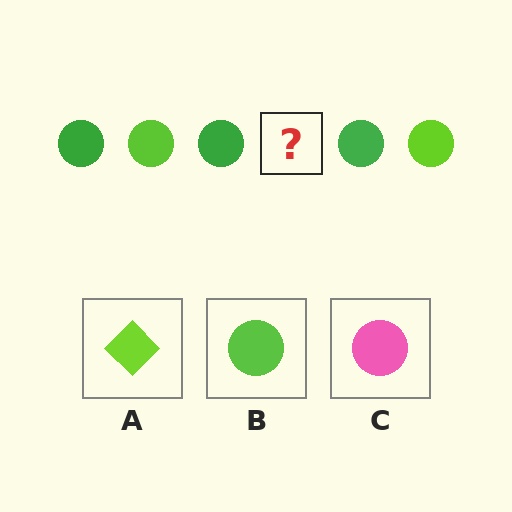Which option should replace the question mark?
Option B.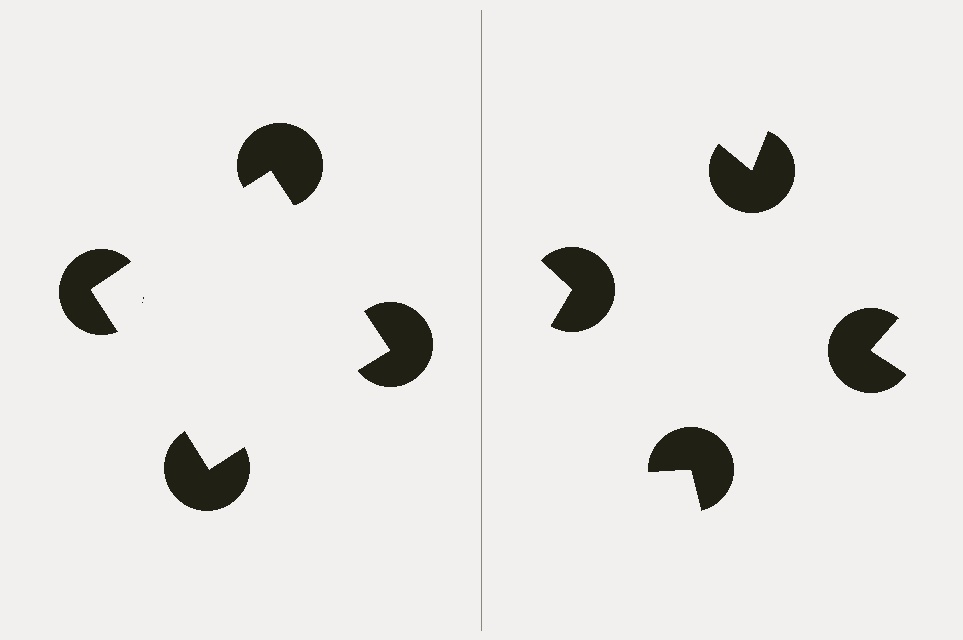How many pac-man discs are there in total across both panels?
8 — 4 on each side.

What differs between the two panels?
The pac-man discs are positioned identically on both sides; only the wedge orientations differ. On the left they align to a square; on the right they are misaligned.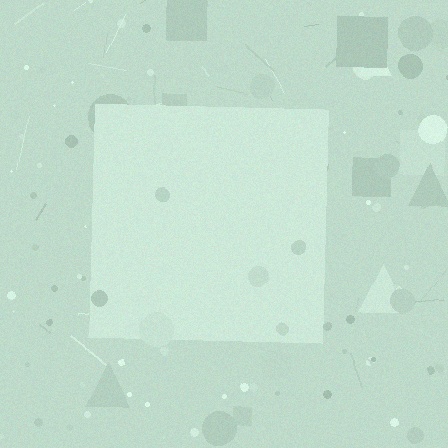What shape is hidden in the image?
A square is hidden in the image.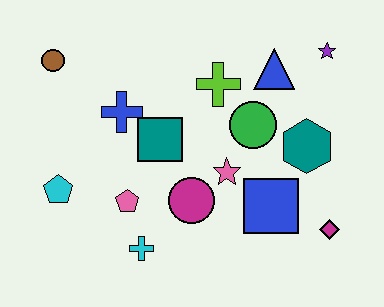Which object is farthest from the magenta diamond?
The brown circle is farthest from the magenta diamond.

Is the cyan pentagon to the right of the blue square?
No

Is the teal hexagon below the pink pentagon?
No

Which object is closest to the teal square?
The blue cross is closest to the teal square.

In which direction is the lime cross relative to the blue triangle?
The lime cross is to the left of the blue triangle.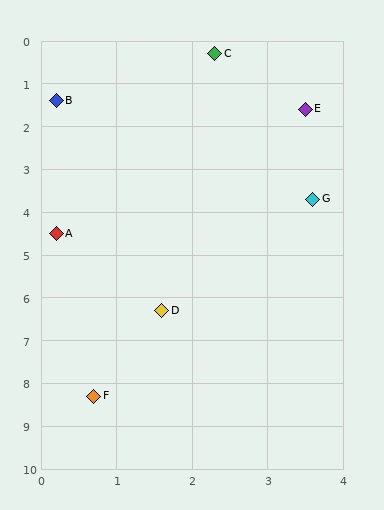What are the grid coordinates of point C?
Point C is at approximately (2.3, 0.3).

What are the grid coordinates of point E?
Point E is at approximately (3.5, 1.6).